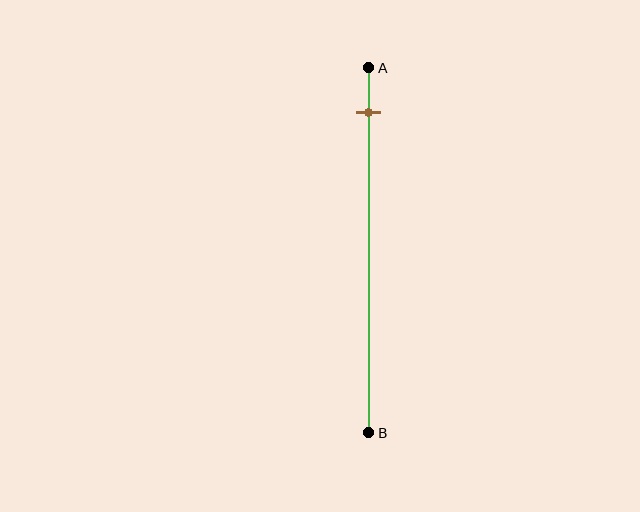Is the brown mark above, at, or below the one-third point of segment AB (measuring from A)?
The brown mark is above the one-third point of segment AB.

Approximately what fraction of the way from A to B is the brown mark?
The brown mark is approximately 10% of the way from A to B.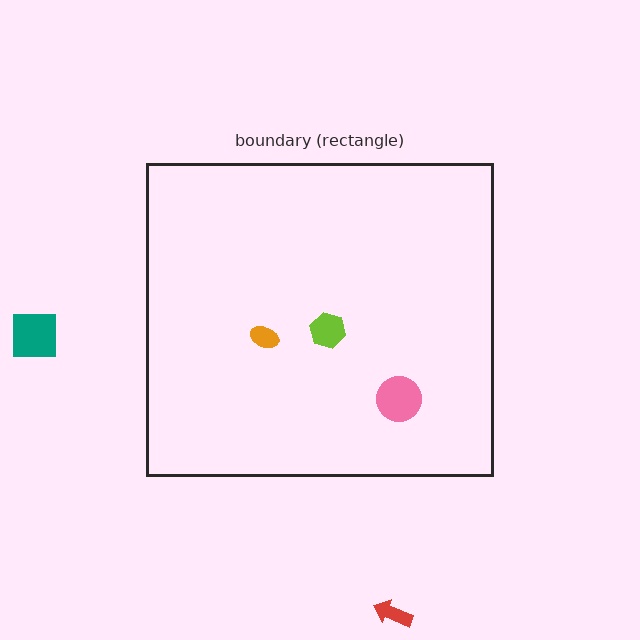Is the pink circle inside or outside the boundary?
Inside.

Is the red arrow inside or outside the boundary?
Outside.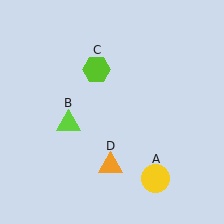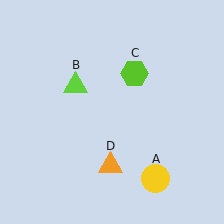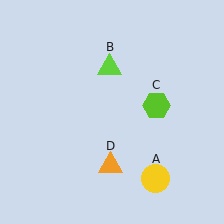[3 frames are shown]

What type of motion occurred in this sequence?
The lime triangle (object B), lime hexagon (object C) rotated clockwise around the center of the scene.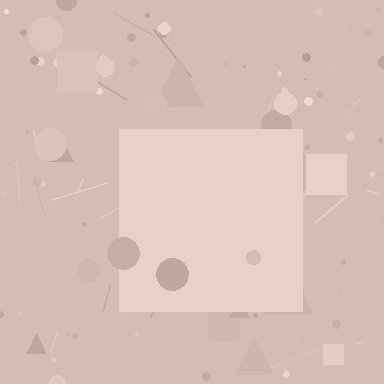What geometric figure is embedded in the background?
A square is embedded in the background.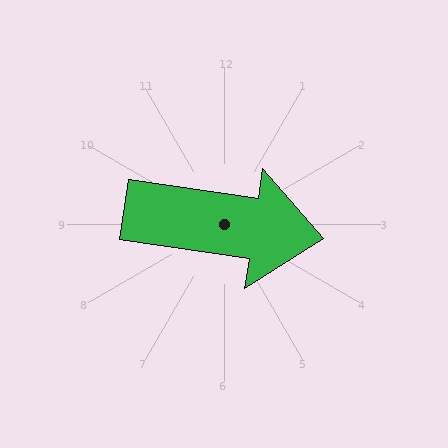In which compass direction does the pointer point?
East.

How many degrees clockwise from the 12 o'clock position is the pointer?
Approximately 98 degrees.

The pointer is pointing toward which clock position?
Roughly 3 o'clock.